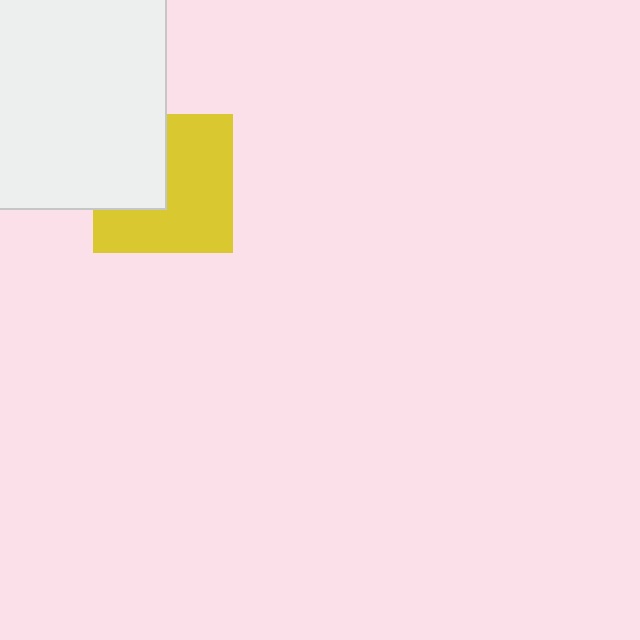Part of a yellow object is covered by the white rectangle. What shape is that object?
It is a square.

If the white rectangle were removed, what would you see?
You would see the complete yellow square.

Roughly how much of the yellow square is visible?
About half of it is visible (roughly 64%).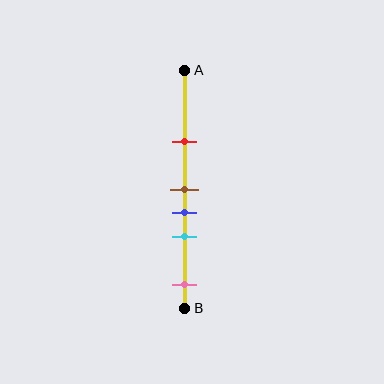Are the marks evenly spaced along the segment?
No, the marks are not evenly spaced.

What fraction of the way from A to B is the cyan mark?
The cyan mark is approximately 70% (0.7) of the way from A to B.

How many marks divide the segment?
There are 5 marks dividing the segment.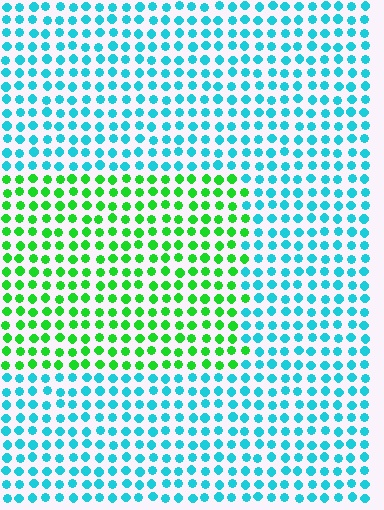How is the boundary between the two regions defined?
The boundary is defined purely by a slight shift in hue (about 61 degrees). Spacing, size, and orientation are identical on both sides.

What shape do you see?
I see a rectangle.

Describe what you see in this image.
The image is filled with small cyan elements in a uniform arrangement. A rectangle-shaped region is visible where the elements are tinted to a slightly different hue, forming a subtle color boundary.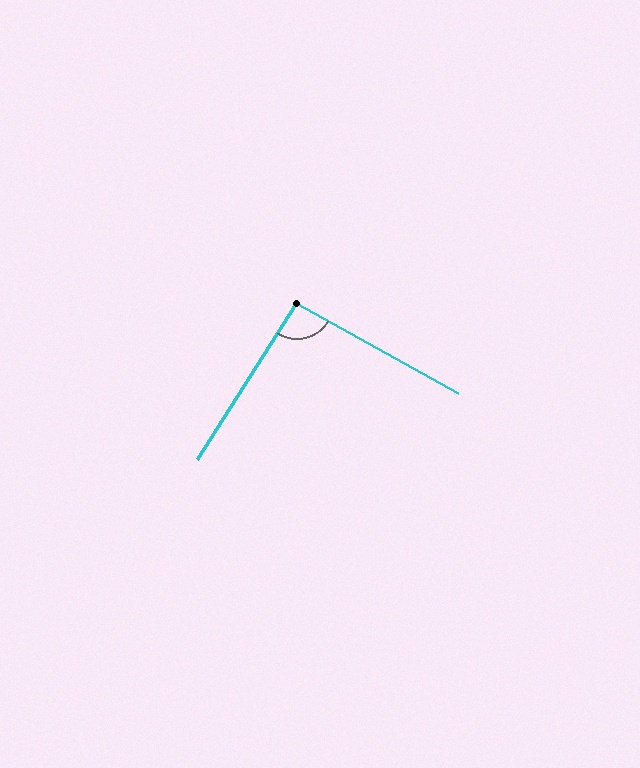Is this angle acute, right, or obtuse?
It is approximately a right angle.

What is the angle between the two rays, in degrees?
Approximately 93 degrees.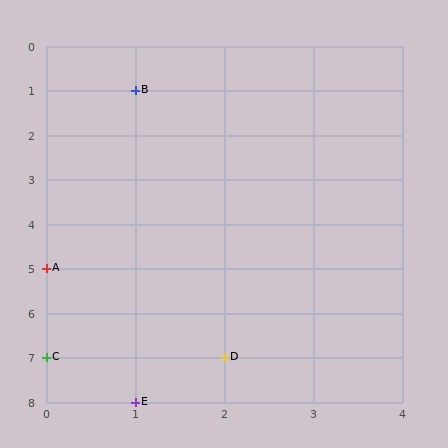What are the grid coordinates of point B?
Point B is at grid coordinates (1, 1).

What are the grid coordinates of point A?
Point A is at grid coordinates (0, 5).